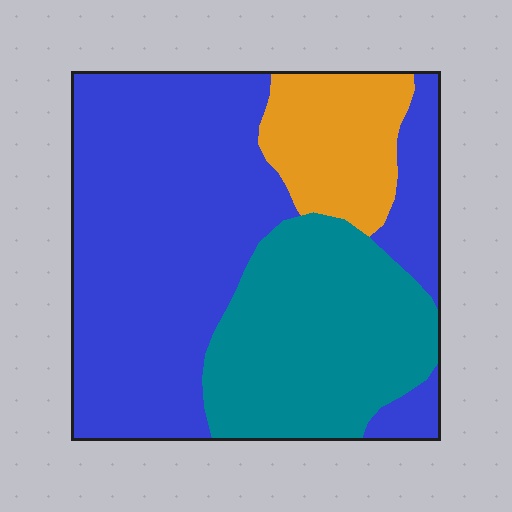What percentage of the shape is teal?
Teal takes up about one third (1/3) of the shape.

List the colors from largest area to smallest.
From largest to smallest: blue, teal, orange.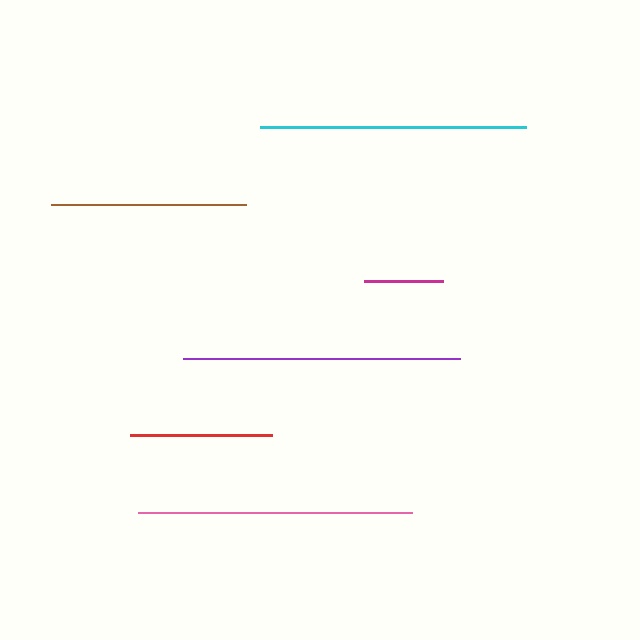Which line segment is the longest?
The purple line is the longest at approximately 277 pixels.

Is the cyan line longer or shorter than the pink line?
The pink line is longer than the cyan line.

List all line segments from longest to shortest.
From longest to shortest: purple, pink, cyan, brown, red, magenta.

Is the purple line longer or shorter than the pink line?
The purple line is longer than the pink line.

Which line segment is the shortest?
The magenta line is the shortest at approximately 79 pixels.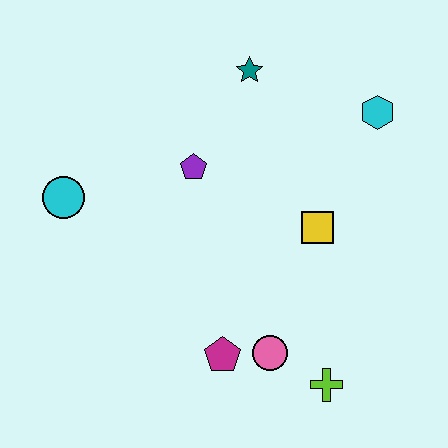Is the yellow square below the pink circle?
No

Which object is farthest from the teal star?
The lime cross is farthest from the teal star.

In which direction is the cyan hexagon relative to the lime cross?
The cyan hexagon is above the lime cross.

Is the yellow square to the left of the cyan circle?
No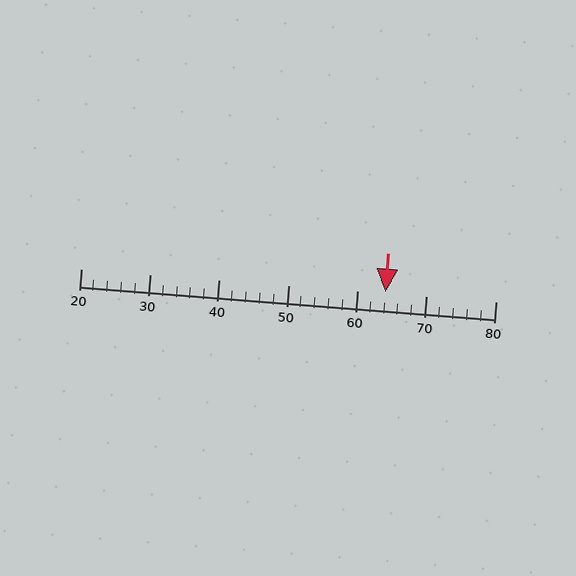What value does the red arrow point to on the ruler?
The red arrow points to approximately 64.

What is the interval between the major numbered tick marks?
The major tick marks are spaced 10 units apart.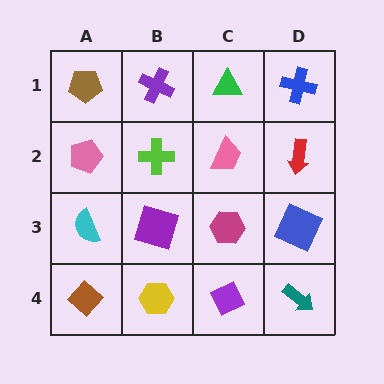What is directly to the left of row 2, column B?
A pink pentagon.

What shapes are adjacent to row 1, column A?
A pink pentagon (row 2, column A), a purple cross (row 1, column B).